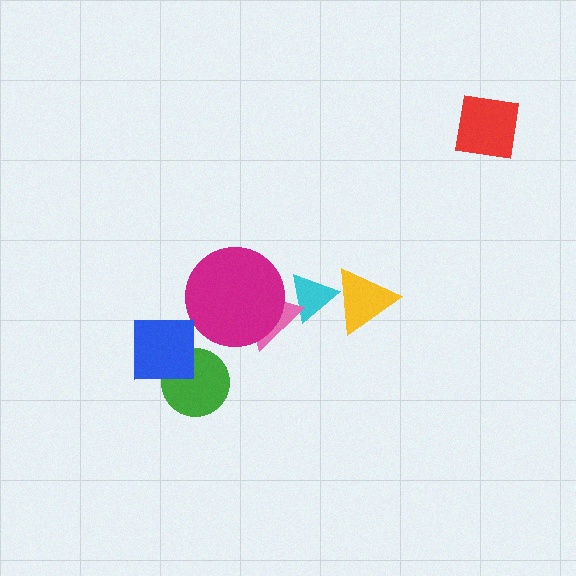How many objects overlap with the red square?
0 objects overlap with the red square.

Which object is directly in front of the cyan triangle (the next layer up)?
The pink triangle is directly in front of the cyan triangle.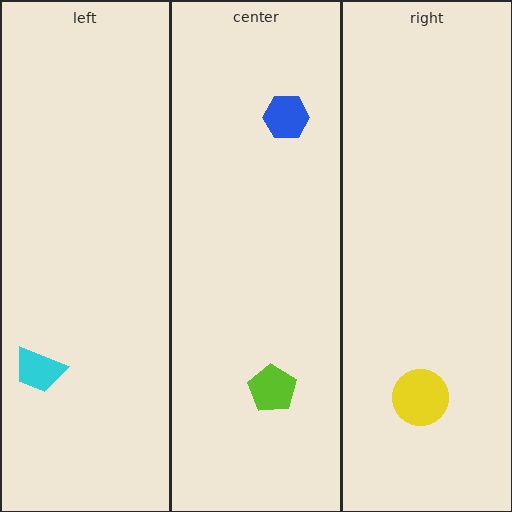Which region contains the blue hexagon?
The center region.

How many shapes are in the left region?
1.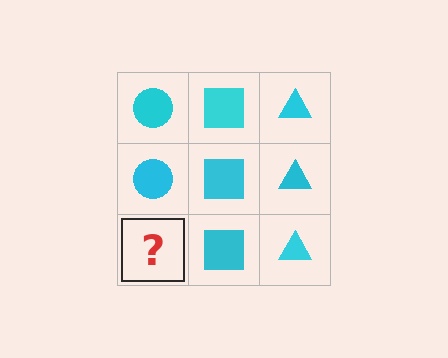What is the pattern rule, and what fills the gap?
The rule is that each column has a consistent shape. The gap should be filled with a cyan circle.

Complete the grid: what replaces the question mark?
The question mark should be replaced with a cyan circle.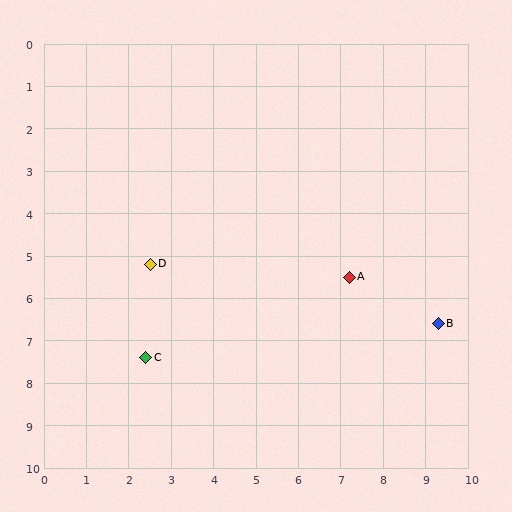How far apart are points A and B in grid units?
Points A and B are about 2.4 grid units apart.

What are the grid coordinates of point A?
Point A is at approximately (7.2, 5.5).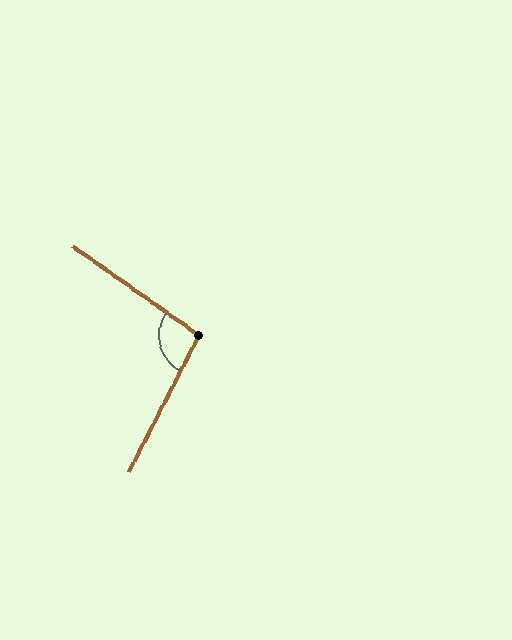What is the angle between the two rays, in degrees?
Approximately 98 degrees.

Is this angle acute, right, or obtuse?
It is obtuse.